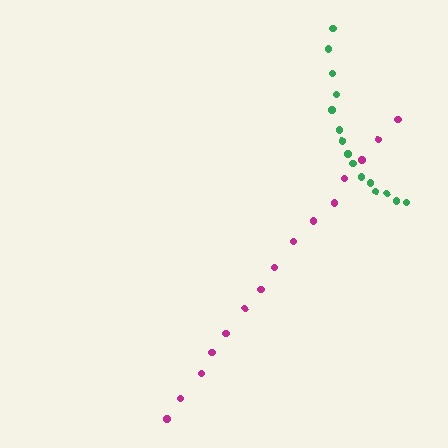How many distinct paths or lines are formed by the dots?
There are 2 distinct paths.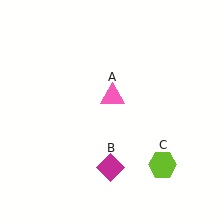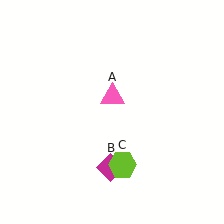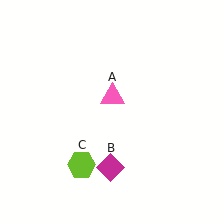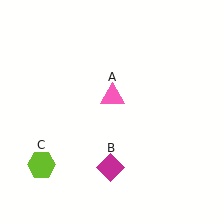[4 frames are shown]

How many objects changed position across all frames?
1 object changed position: lime hexagon (object C).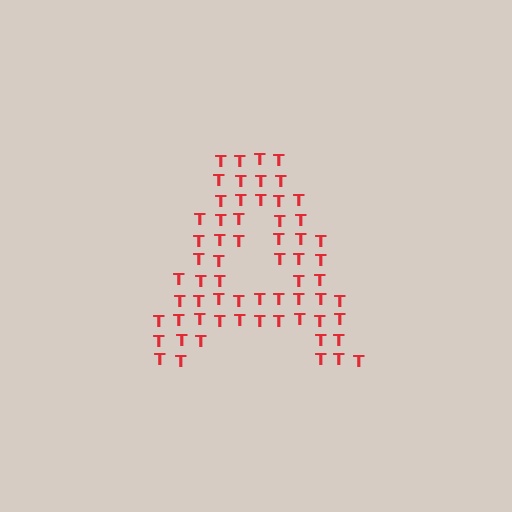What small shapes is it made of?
It is made of small letter T's.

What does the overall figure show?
The overall figure shows the letter A.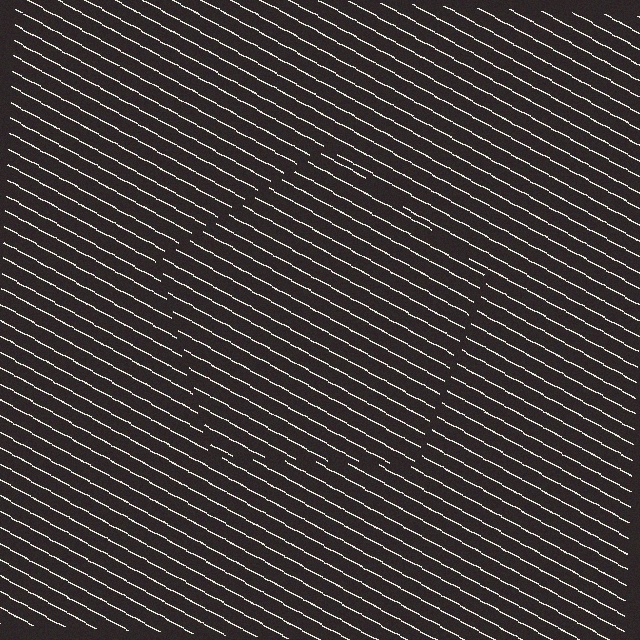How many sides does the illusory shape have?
5 sides — the line-ends trace a pentagon.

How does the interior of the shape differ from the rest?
The interior of the shape contains the same grating, shifted by half a period — the contour is defined by the phase discontinuity where line-ends from the inner and outer gratings abut.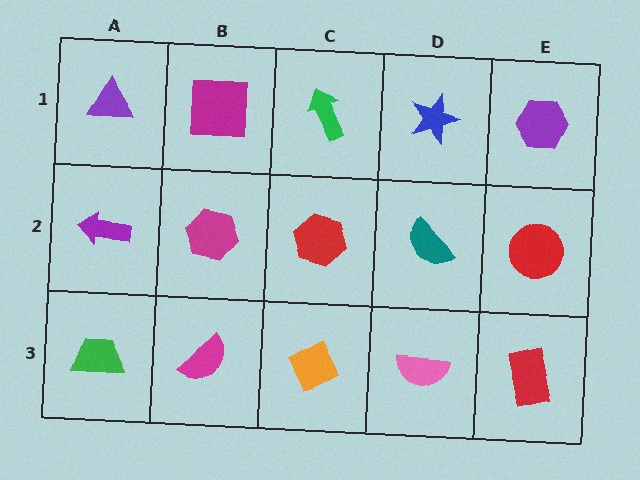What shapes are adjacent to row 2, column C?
A green arrow (row 1, column C), an orange diamond (row 3, column C), a magenta hexagon (row 2, column B), a teal semicircle (row 2, column D).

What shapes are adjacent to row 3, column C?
A red hexagon (row 2, column C), a magenta semicircle (row 3, column B), a pink semicircle (row 3, column D).